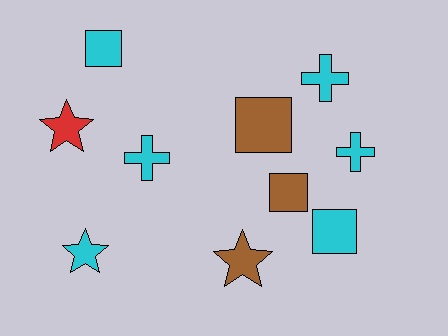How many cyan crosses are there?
There are 3 cyan crosses.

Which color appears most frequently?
Cyan, with 6 objects.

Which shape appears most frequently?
Square, with 4 objects.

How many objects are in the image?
There are 10 objects.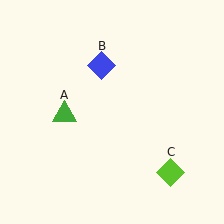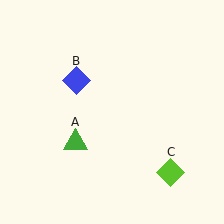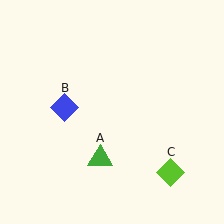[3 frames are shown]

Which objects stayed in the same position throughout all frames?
Lime diamond (object C) remained stationary.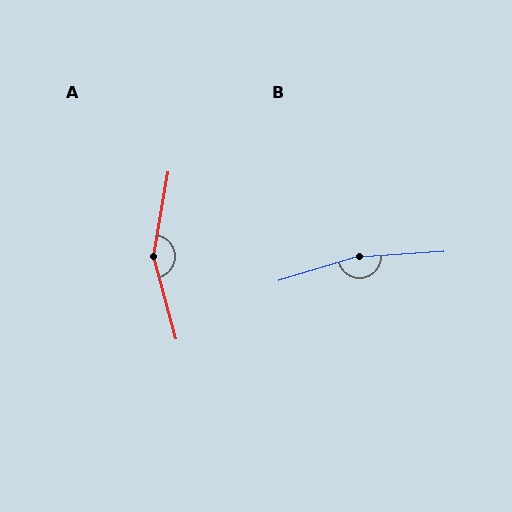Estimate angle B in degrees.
Approximately 167 degrees.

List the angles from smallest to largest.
A (155°), B (167°).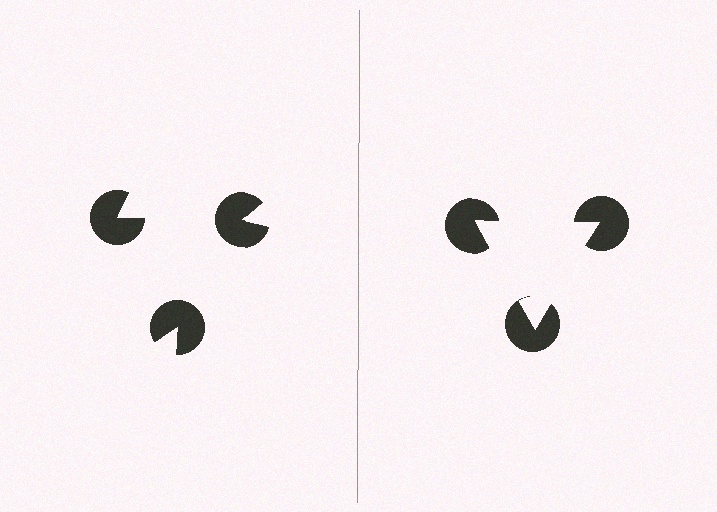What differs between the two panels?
The pac-man discs are positioned identically on both sides; only the wedge orientations differ. On the right they align to a triangle; on the left they are misaligned.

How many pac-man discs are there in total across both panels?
6 — 3 on each side.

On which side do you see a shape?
An illusory triangle appears on the right side. On the left side the wedge cuts are rotated, so no coherent shape forms.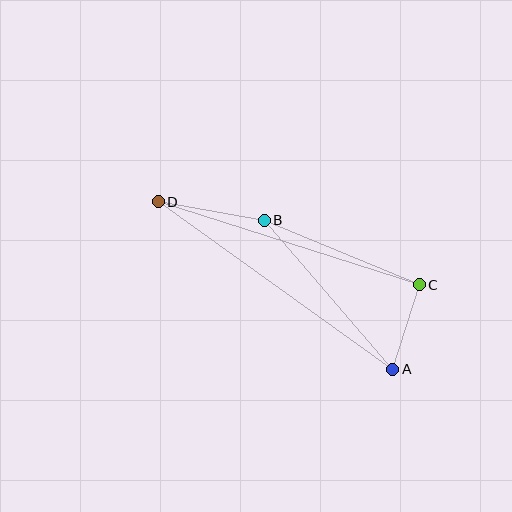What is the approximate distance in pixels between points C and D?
The distance between C and D is approximately 274 pixels.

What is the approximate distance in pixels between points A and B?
The distance between A and B is approximately 197 pixels.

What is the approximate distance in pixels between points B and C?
The distance between B and C is approximately 168 pixels.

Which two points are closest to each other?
Points A and C are closest to each other.